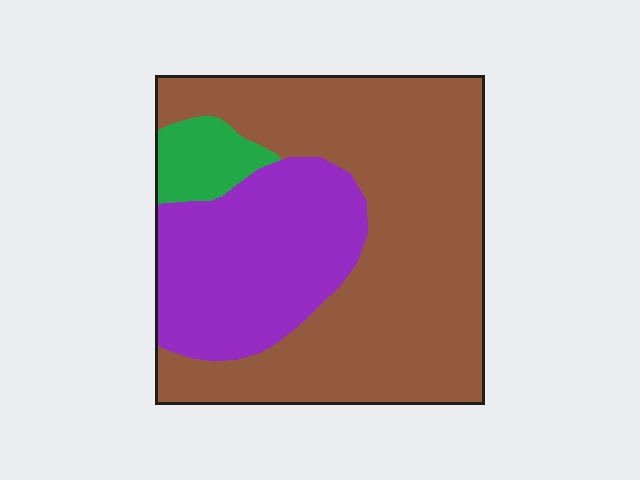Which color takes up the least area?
Green, at roughly 5%.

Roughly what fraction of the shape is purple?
Purple covers about 30% of the shape.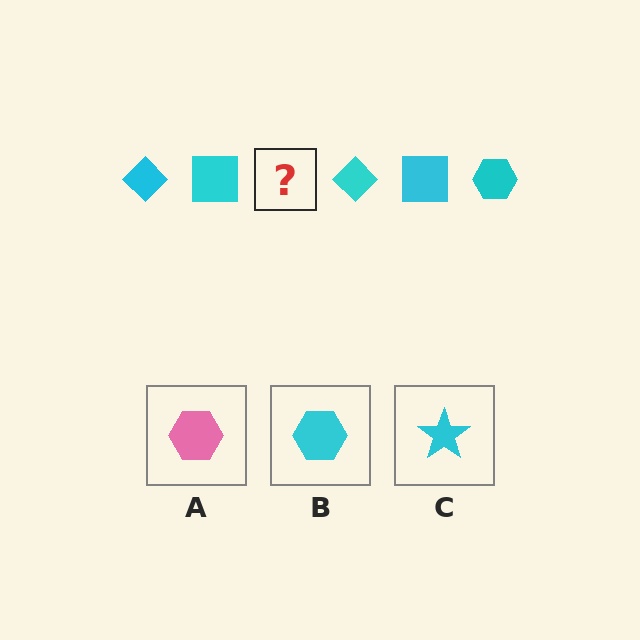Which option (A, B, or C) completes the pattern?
B.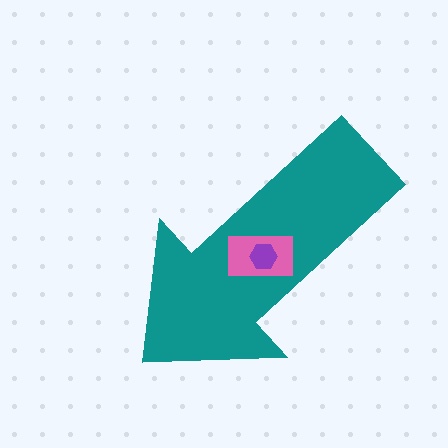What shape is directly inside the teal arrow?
The pink rectangle.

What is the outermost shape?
The teal arrow.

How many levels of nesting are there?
3.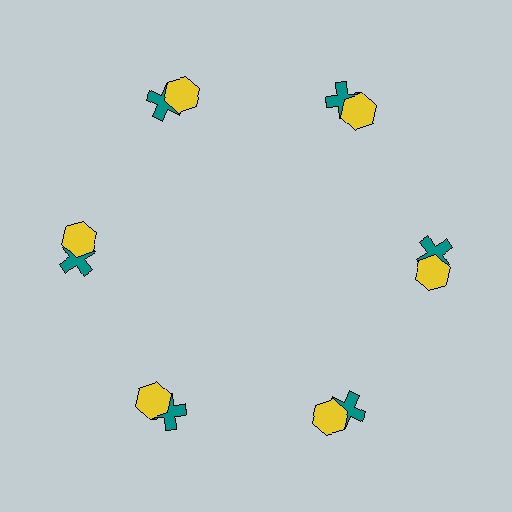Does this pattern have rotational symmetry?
Yes, this pattern has 6-fold rotational symmetry. It looks the same after rotating 60 degrees around the center.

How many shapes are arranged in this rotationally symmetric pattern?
There are 12 shapes, arranged in 6 groups of 2.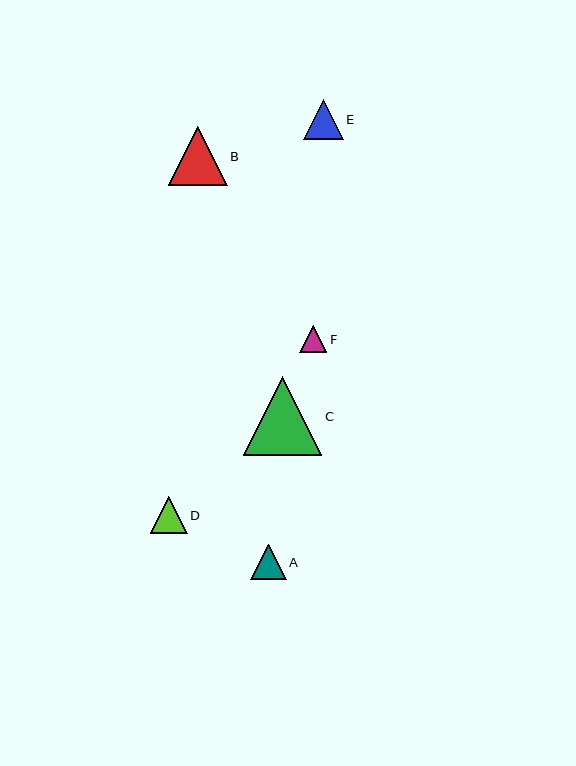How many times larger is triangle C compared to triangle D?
Triangle C is approximately 2.1 times the size of triangle D.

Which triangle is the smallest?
Triangle F is the smallest with a size of approximately 27 pixels.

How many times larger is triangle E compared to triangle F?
Triangle E is approximately 1.4 times the size of triangle F.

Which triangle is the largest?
Triangle C is the largest with a size of approximately 79 pixels.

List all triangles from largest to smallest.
From largest to smallest: C, B, E, D, A, F.